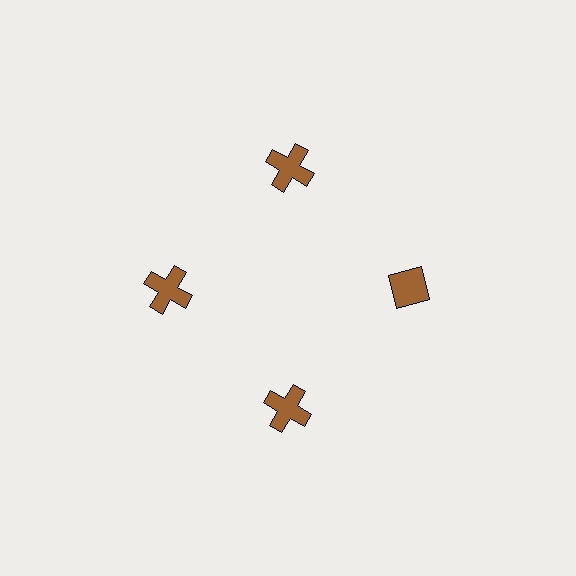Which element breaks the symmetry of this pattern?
The brown diamond at roughly the 3 o'clock position breaks the symmetry. All other shapes are brown crosses.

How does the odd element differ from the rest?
It has a different shape: diamond instead of cross.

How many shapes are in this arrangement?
There are 4 shapes arranged in a ring pattern.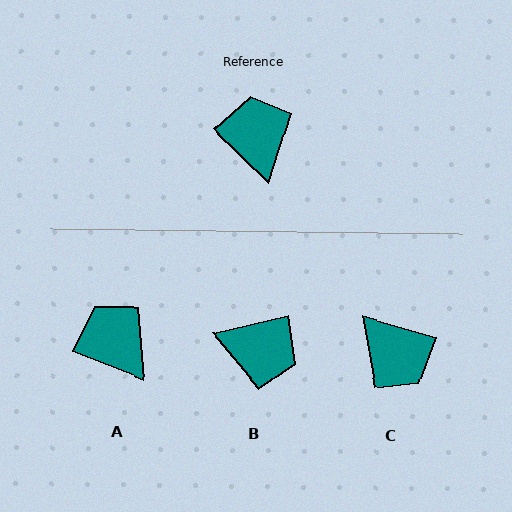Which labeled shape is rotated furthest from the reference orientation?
C, about 152 degrees away.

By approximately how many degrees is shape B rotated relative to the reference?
Approximately 123 degrees clockwise.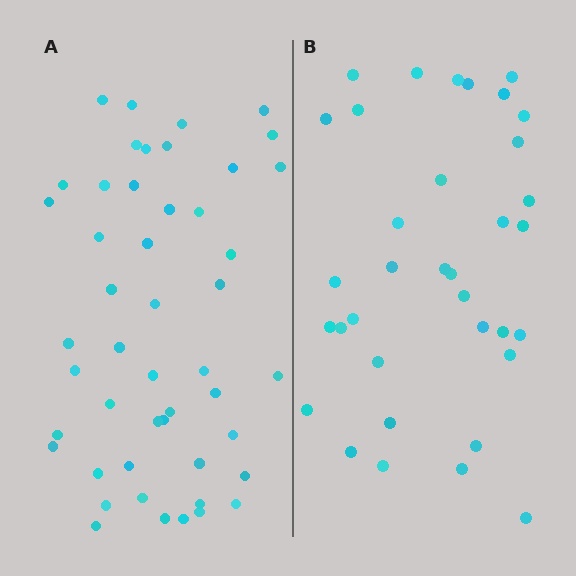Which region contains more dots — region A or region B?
Region A (the left region) has more dots.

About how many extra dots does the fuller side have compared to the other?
Region A has approximately 15 more dots than region B.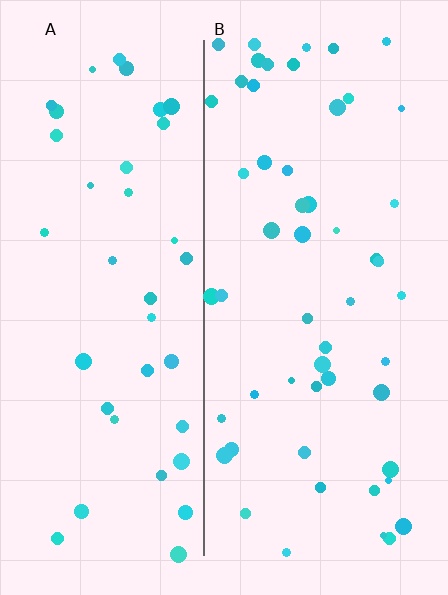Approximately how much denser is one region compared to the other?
Approximately 1.4× — region B over region A.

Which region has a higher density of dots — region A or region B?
B (the right).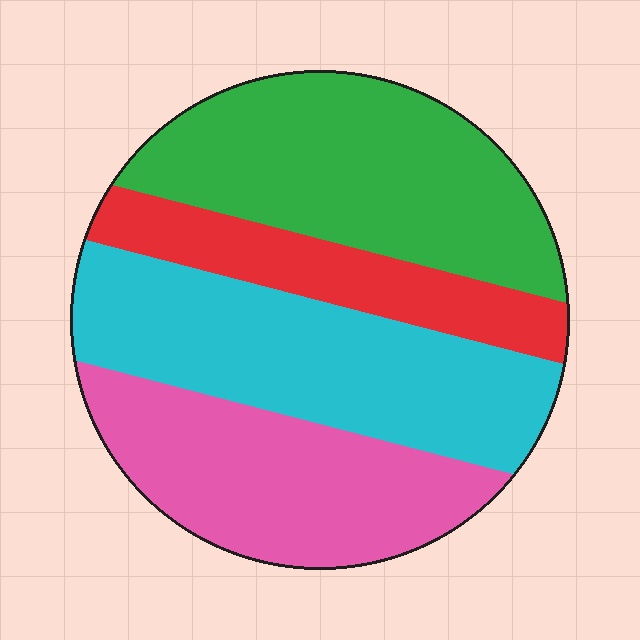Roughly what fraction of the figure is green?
Green takes up about one third (1/3) of the figure.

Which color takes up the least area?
Red, at roughly 15%.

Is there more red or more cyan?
Cyan.